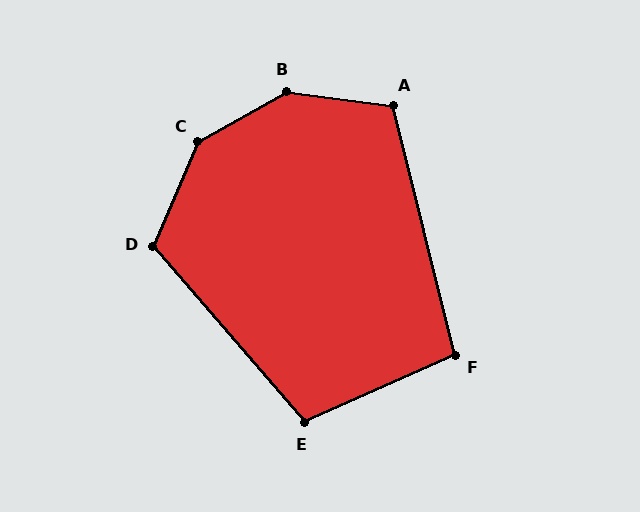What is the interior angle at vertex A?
Approximately 111 degrees (obtuse).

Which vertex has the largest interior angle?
B, at approximately 143 degrees.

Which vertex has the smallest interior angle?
F, at approximately 100 degrees.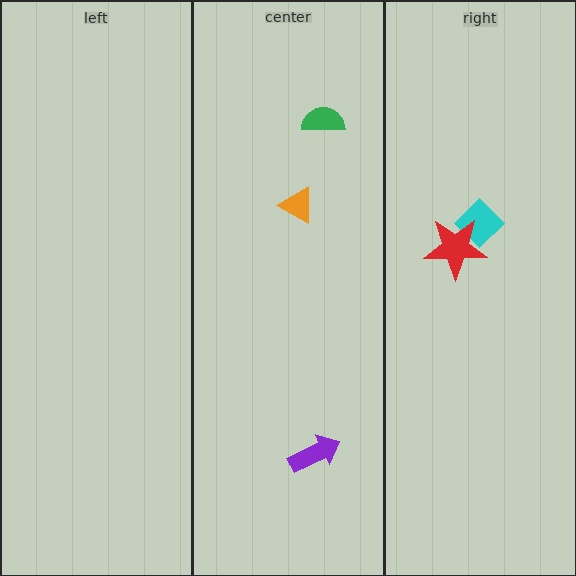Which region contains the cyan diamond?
The right region.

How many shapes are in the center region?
3.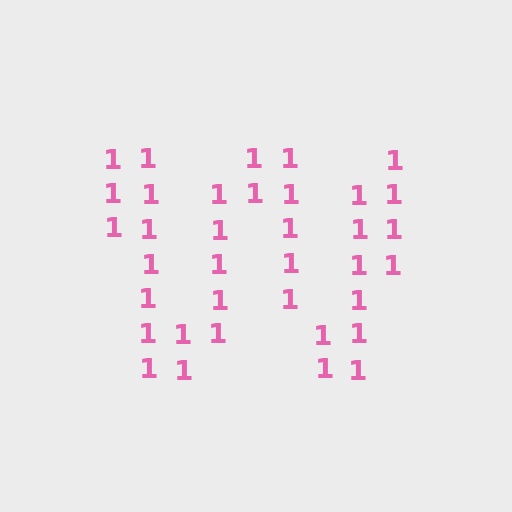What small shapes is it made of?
It is made of small digit 1's.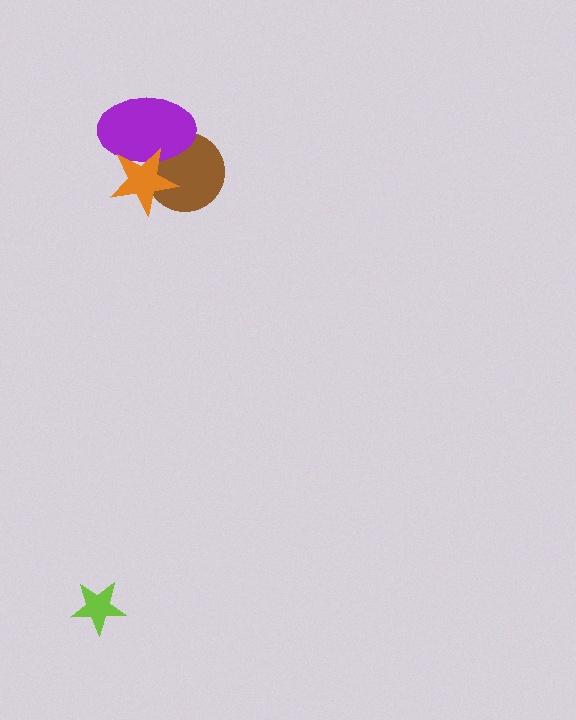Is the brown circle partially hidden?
Yes, it is partially covered by another shape.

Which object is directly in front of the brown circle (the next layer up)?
The purple ellipse is directly in front of the brown circle.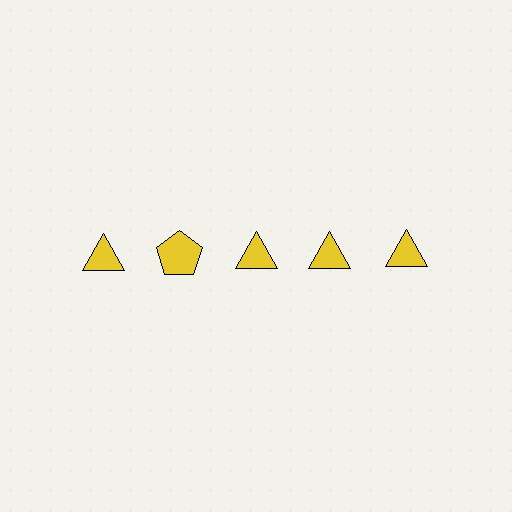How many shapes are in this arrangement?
There are 5 shapes arranged in a grid pattern.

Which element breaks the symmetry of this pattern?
The yellow pentagon in the top row, second from left column breaks the symmetry. All other shapes are yellow triangles.